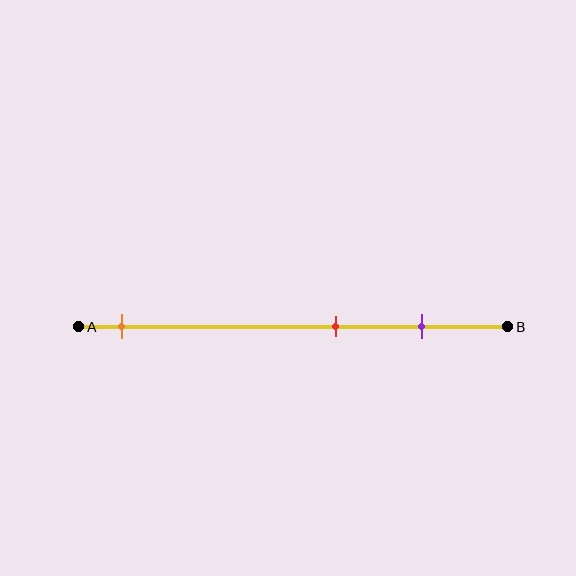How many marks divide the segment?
There are 3 marks dividing the segment.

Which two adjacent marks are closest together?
The red and purple marks are the closest adjacent pair.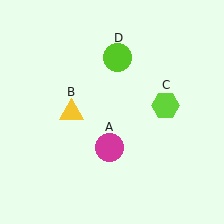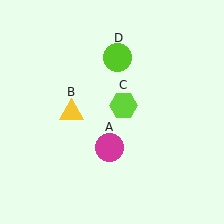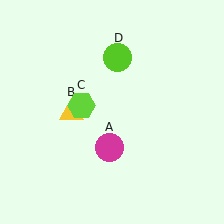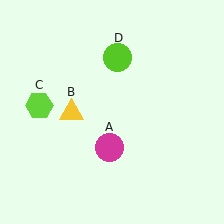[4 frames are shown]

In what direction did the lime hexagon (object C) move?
The lime hexagon (object C) moved left.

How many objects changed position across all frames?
1 object changed position: lime hexagon (object C).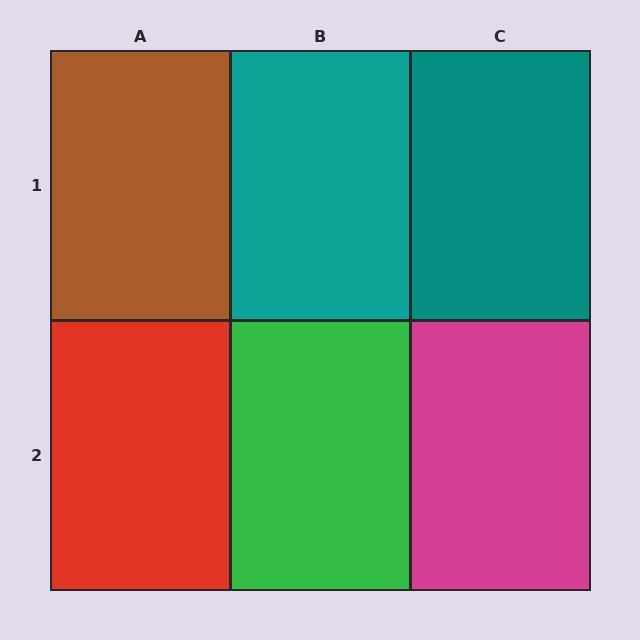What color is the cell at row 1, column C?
Teal.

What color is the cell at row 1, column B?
Teal.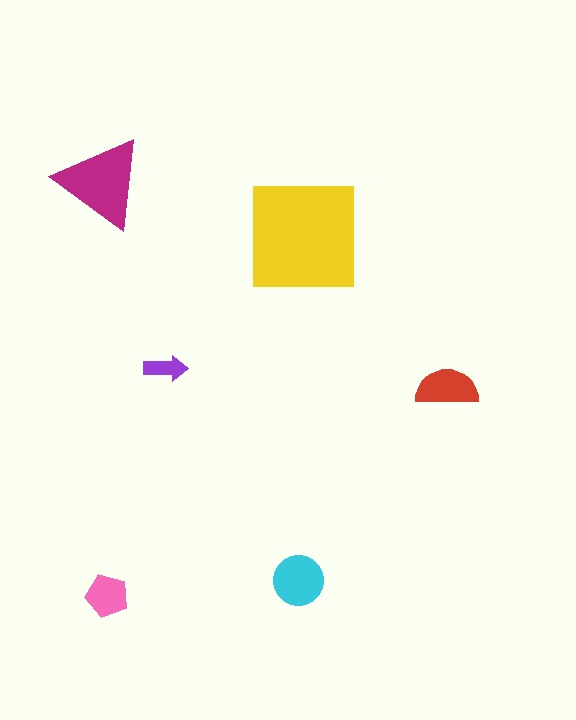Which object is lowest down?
The pink pentagon is bottommost.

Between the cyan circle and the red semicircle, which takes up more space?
The cyan circle.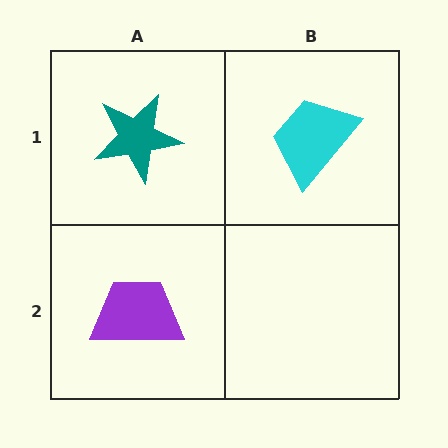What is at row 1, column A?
A teal star.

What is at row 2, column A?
A purple trapezoid.